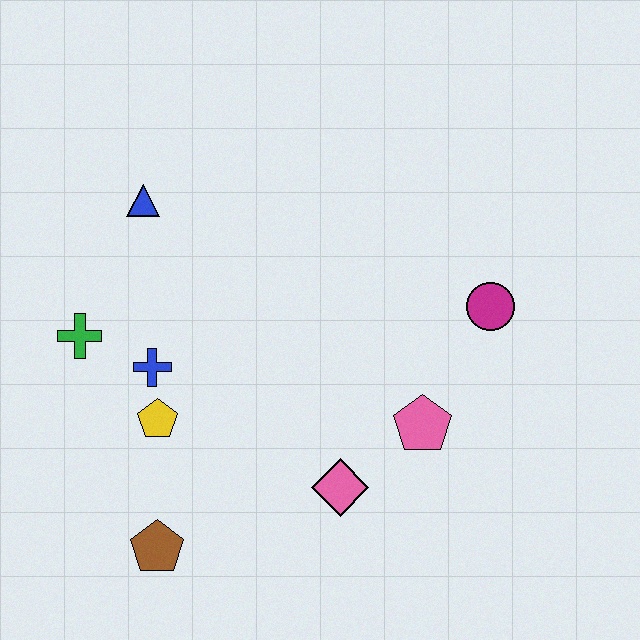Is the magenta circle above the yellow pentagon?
Yes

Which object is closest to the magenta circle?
The pink pentagon is closest to the magenta circle.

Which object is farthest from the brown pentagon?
The magenta circle is farthest from the brown pentagon.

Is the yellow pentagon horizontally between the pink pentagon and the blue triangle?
Yes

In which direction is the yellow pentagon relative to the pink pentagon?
The yellow pentagon is to the left of the pink pentagon.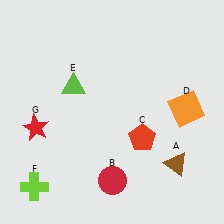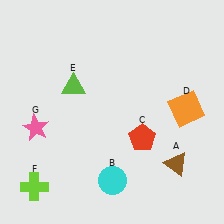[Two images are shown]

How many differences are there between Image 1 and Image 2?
There are 2 differences between the two images.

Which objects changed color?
B changed from red to cyan. G changed from red to pink.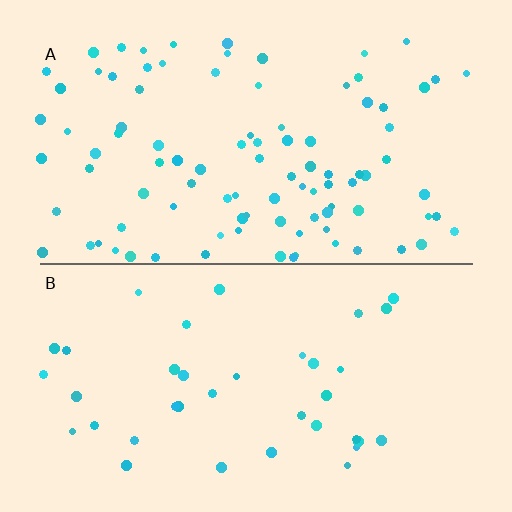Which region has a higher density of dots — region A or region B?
A (the top).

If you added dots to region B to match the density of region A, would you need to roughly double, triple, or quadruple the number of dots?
Approximately triple.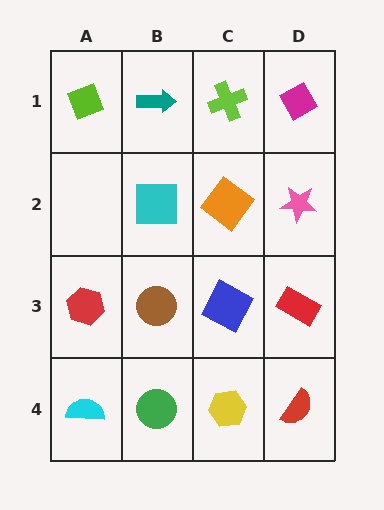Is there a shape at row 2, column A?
No, that cell is empty.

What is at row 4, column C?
A yellow hexagon.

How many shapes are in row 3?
4 shapes.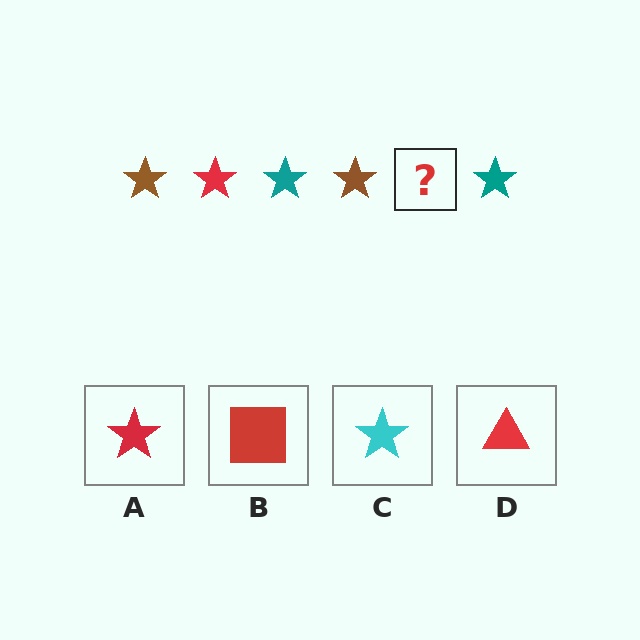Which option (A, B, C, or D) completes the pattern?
A.